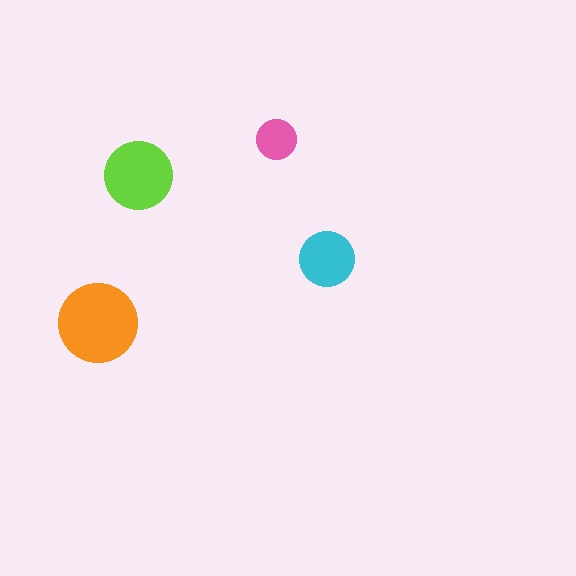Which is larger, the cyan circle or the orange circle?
The orange one.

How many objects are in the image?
There are 4 objects in the image.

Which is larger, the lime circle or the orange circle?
The orange one.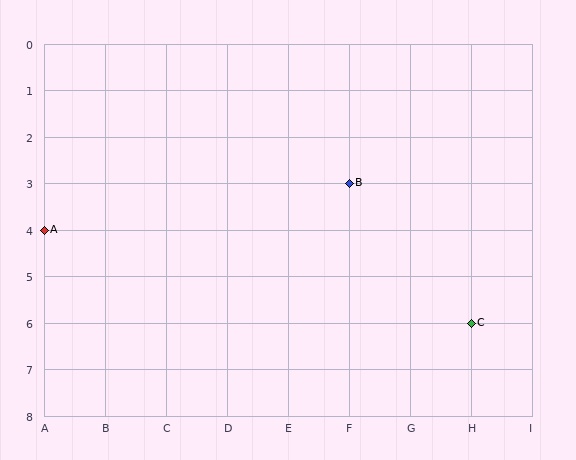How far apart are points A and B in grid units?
Points A and B are 5 columns and 1 row apart (about 5.1 grid units diagonally).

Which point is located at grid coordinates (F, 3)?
Point B is at (F, 3).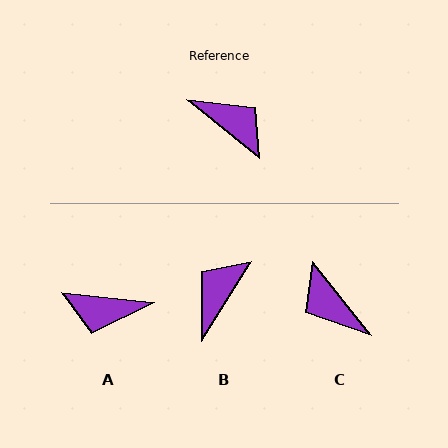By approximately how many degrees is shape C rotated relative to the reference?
Approximately 167 degrees counter-clockwise.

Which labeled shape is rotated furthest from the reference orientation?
C, about 167 degrees away.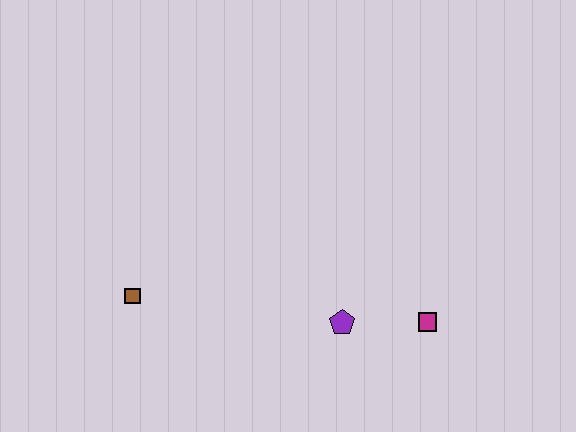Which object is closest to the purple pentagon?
The magenta square is closest to the purple pentagon.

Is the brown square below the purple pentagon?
No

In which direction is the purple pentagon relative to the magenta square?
The purple pentagon is to the left of the magenta square.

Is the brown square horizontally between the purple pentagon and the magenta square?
No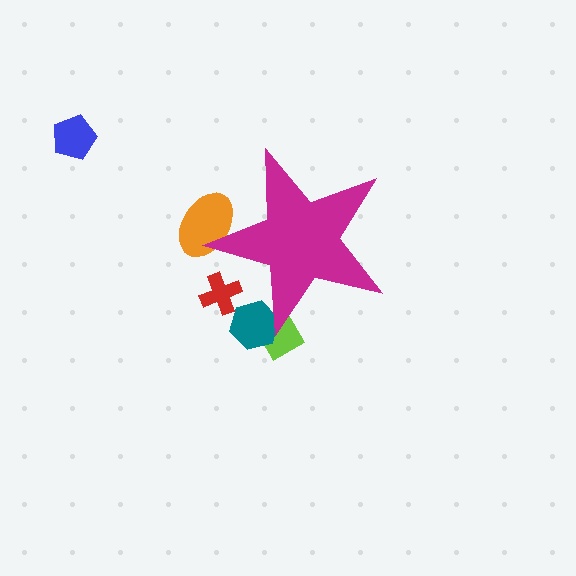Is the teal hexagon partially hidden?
Yes, the teal hexagon is partially hidden behind the magenta star.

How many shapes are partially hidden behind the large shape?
4 shapes are partially hidden.